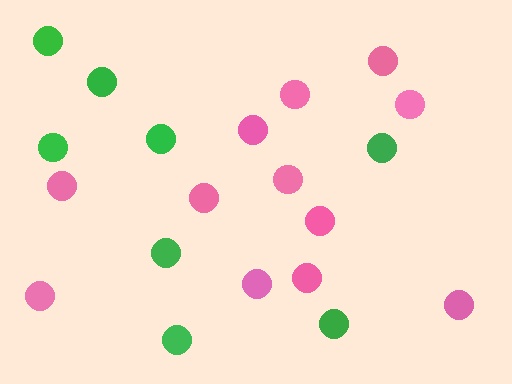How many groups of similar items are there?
There are 2 groups: one group of green circles (8) and one group of pink circles (12).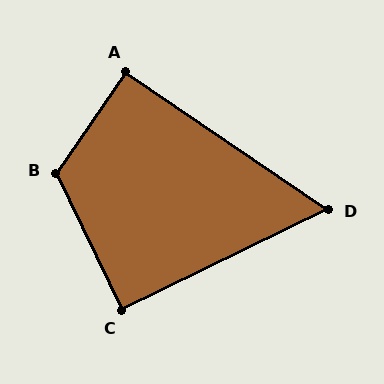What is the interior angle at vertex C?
Approximately 90 degrees (approximately right).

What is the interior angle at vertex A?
Approximately 90 degrees (approximately right).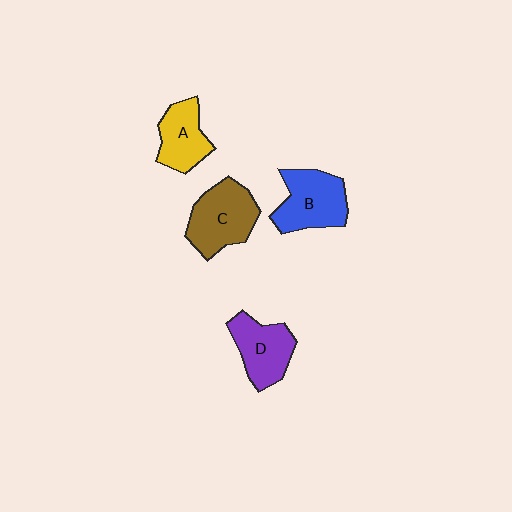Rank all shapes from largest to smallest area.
From largest to smallest: C (brown), B (blue), D (purple), A (yellow).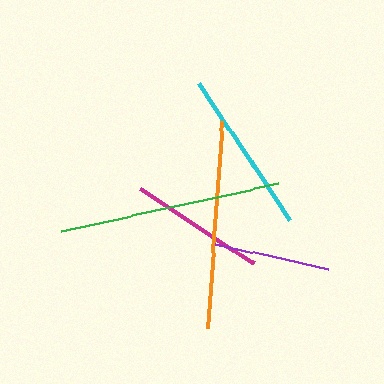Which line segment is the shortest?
The purple line is the shortest at approximately 115 pixels.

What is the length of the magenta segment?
The magenta segment is approximately 136 pixels long.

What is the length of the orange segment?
The orange segment is approximately 208 pixels long.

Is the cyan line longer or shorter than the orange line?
The orange line is longer than the cyan line.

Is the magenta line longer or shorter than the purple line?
The magenta line is longer than the purple line.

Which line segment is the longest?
The green line is the longest at approximately 222 pixels.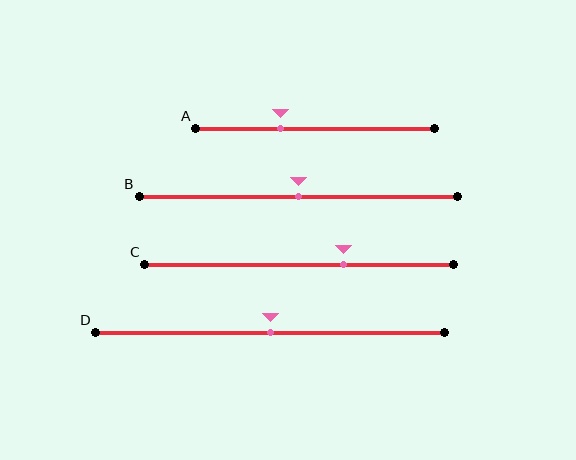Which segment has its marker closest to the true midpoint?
Segment B has its marker closest to the true midpoint.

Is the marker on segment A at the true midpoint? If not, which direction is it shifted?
No, the marker on segment A is shifted to the left by about 15% of the segment length.